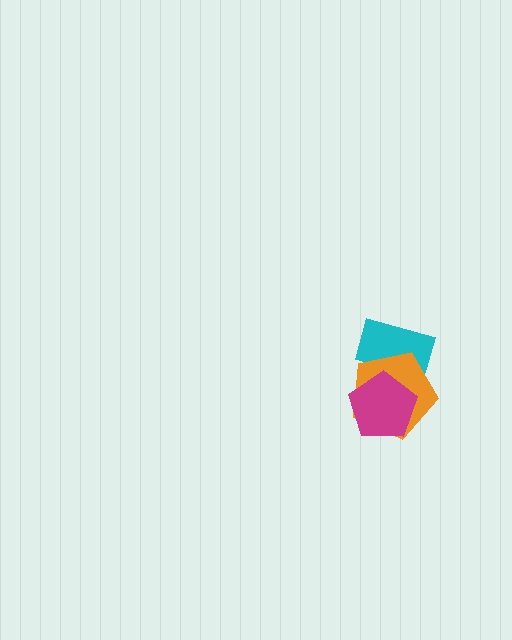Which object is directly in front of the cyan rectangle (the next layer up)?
The orange pentagon is directly in front of the cyan rectangle.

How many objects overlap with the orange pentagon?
2 objects overlap with the orange pentagon.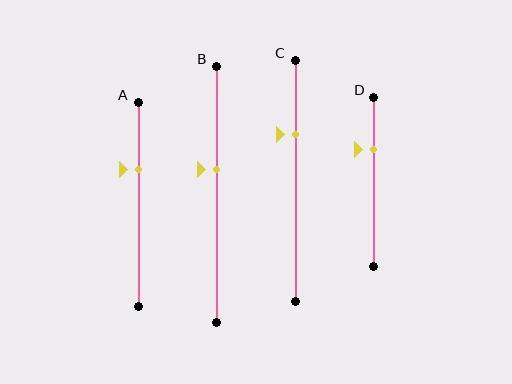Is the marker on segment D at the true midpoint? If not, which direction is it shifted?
No, the marker on segment D is shifted upward by about 19% of the segment length.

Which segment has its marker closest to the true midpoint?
Segment B has its marker closest to the true midpoint.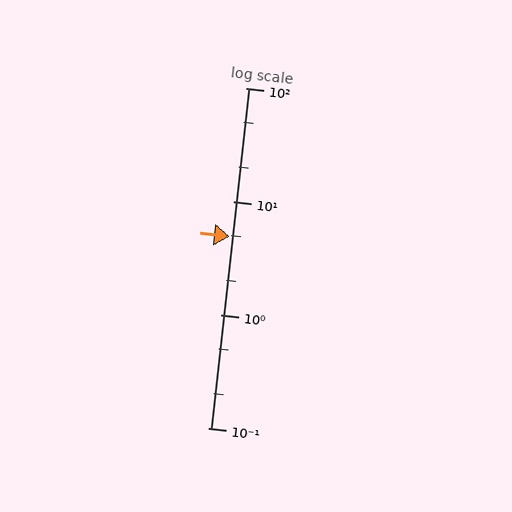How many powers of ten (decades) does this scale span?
The scale spans 3 decades, from 0.1 to 100.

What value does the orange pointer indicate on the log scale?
The pointer indicates approximately 4.9.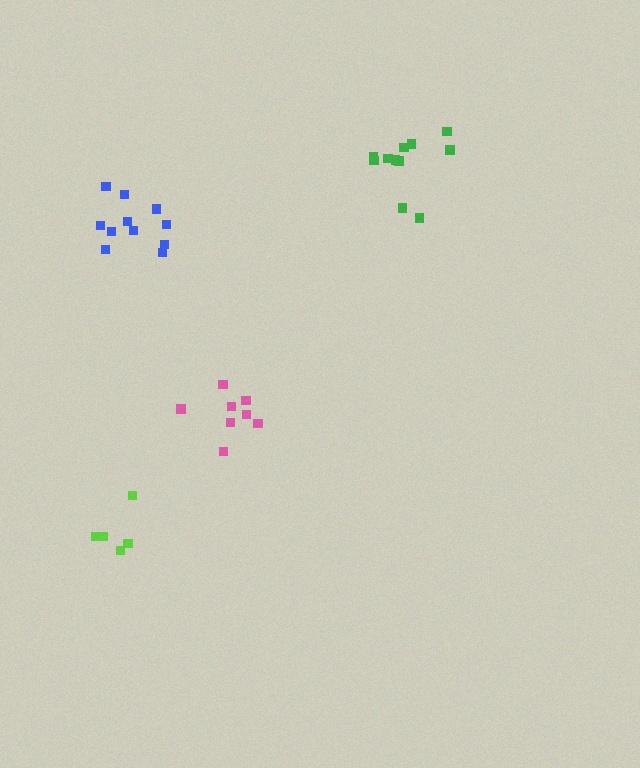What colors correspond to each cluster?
The clusters are colored: pink, lime, green, blue.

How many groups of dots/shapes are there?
There are 4 groups.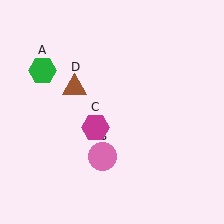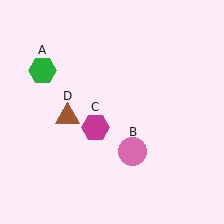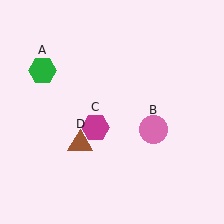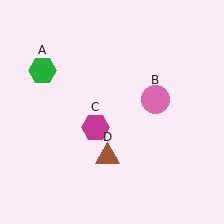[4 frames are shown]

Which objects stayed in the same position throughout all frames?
Green hexagon (object A) and magenta hexagon (object C) remained stationary.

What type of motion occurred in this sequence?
The pink circle (object B), brown triangle (object D) rotated counterclockwise around the center of the scene.